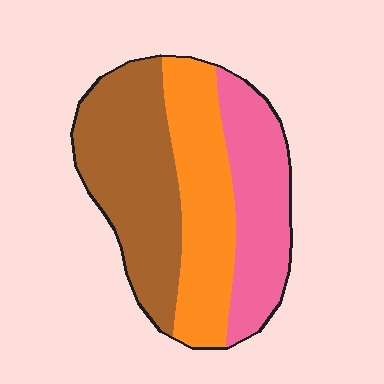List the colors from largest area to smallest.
From largest to smallest: brown, orange, pink.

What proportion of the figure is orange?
Orange covers about 30% of the figure.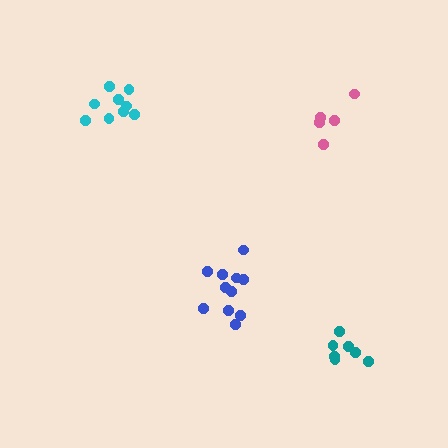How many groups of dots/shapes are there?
There are 4 groups.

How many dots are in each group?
Group 1: 11 dots, Group 2: 5 dots, Group 3: 7 dots, Group 4: 9 dots (32 total).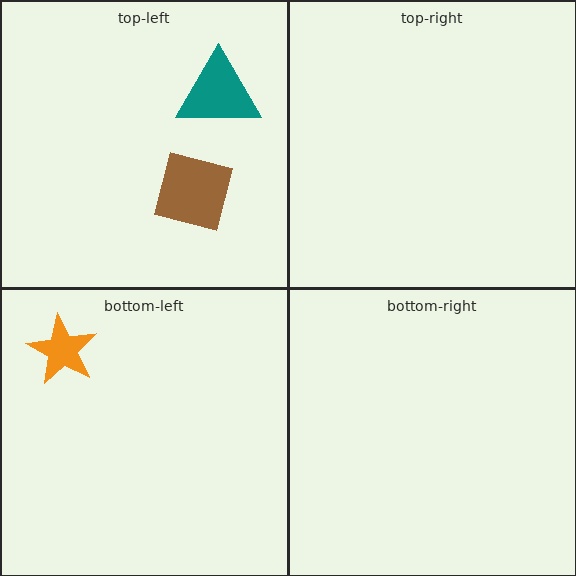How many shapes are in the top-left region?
2.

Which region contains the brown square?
The top-left region.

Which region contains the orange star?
The bottom-left region.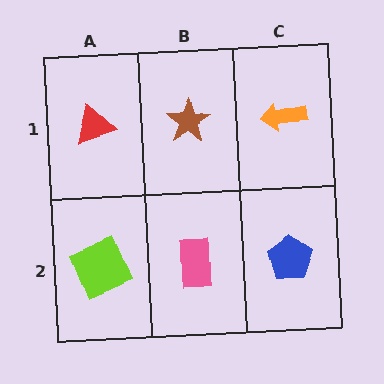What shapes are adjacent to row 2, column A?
A red triangle (row 1, column A), a pink rectangle (row 2, column B).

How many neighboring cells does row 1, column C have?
2.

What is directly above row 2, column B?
A brown star.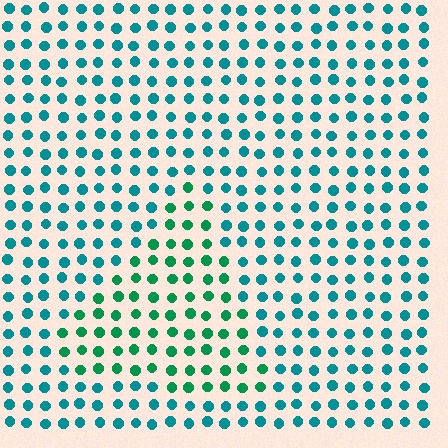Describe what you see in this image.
The image is filled with small teal elements in a uniform arrangement. A triangle-shaped region is visible where the elements are tinted to a slightly different hue, forming a subtle color boundary.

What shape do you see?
I see a triangle.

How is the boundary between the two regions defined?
The boundary is defined purely by a slight shift in hue (about 31 degrees). Spacing, size, and orientation are identical on both sides.